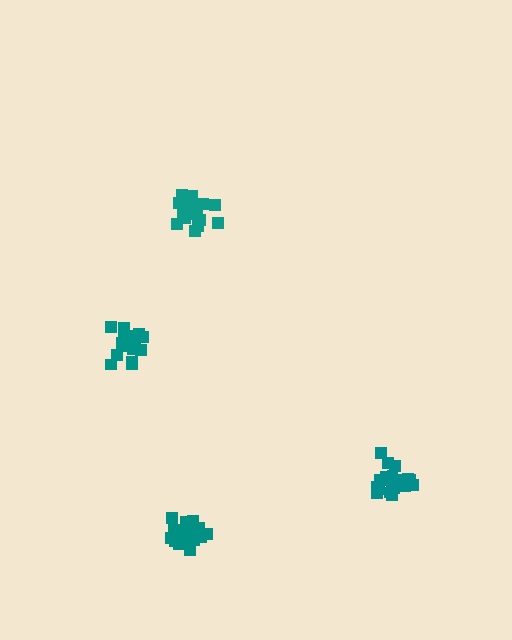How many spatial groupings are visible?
There are 4 spatial groupings.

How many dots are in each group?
Group 1: 20 dots, Group 2: 19 dots, Group 3: 19 dots, Group 4: 16 dots (74 total).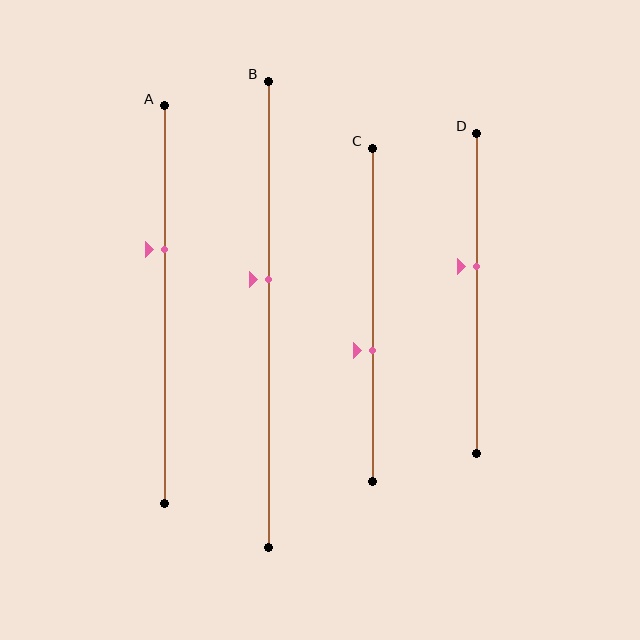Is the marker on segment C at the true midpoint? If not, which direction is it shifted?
No, the marker on segment C is shifted downward by about 11% of the segment length.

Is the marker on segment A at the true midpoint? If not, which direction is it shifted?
No, the marker on segment A is shifted upward by about 14% of the segment length.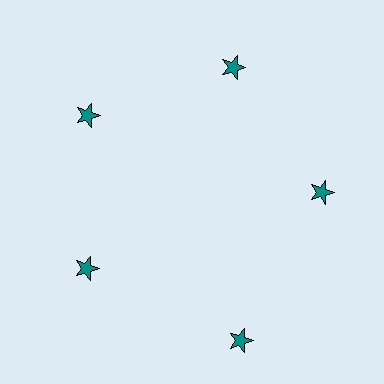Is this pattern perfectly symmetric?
No. The 5 teal stars are arranged in a ring, but one element near the 5 o'clock position is pushed outward from the center, breaking the 5-fold rotational symmetry.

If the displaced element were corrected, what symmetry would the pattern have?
It would have 5-fold rotational symmetry — the pattern would map onto itself every 72 degrees.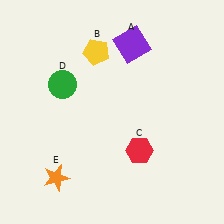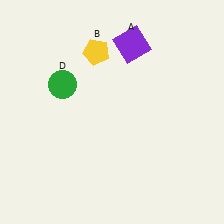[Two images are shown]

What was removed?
The orange star (E), the red hexagon (C) were removed in Image 2.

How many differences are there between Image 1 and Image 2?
There are 2 differences between the two images.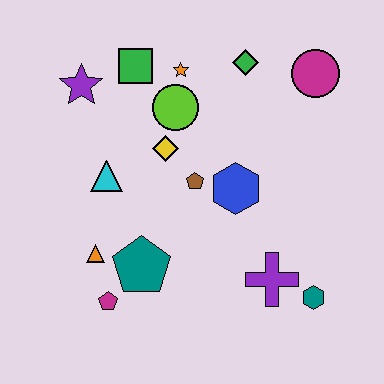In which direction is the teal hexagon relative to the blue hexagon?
The teal hexagon is below the blue hexagon.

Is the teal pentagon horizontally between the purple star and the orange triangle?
No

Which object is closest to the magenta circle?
The green diamond is closest to the magenta circle.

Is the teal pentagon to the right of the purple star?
Yes